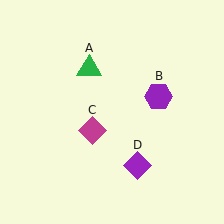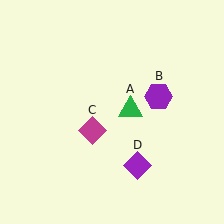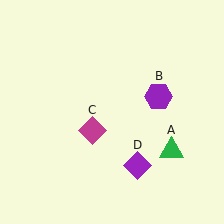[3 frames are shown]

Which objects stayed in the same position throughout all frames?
Purple hexagon (object B) and magenta diamond (object C) and purple diamond (object D) remained stationary.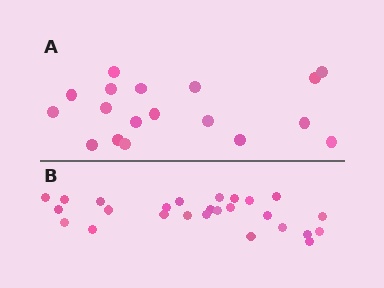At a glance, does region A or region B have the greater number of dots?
Region B (the bottom region) has more dots.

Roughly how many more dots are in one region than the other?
Region B has roughly 8 or so more dots than region A.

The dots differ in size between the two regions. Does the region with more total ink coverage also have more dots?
No. Region A has more total ink coverage because its dots are larger, but region B actually contains more individual dots. Total area can be misleading — the number of items is what matters here.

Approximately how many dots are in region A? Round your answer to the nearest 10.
About 20 dots. (The exact count is 18, which rounds to 20.)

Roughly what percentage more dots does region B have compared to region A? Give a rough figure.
About 45% more.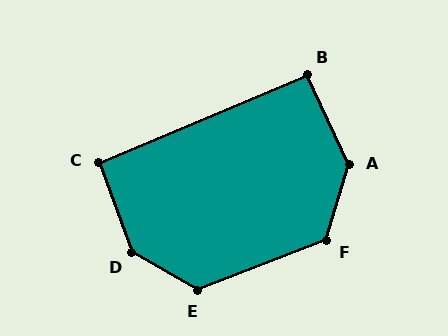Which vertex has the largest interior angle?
D, at approximately 140 degrees.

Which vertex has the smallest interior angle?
B, at approximately 92 degrees.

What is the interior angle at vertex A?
Approximately 138 degrees (obtuse).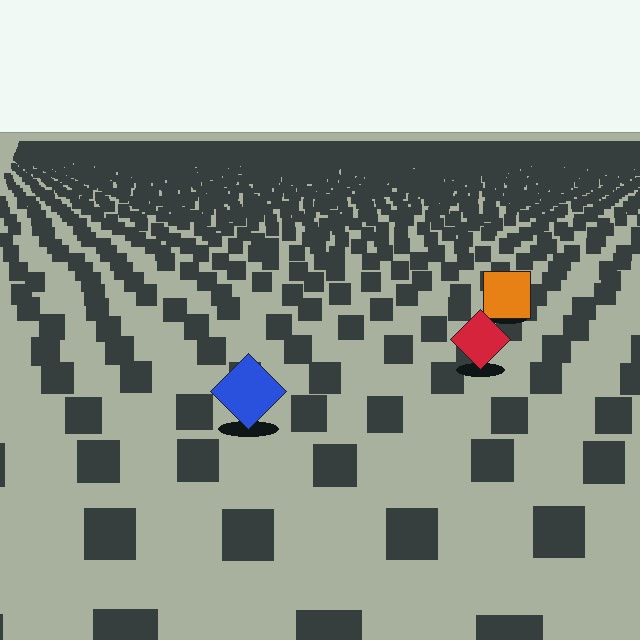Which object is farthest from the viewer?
The orange square is farthest from the viewer. It appears smaller and the ground texture around it is denser.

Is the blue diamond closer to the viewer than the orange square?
Yes. The blue diamond is closer — you can tell from the texture gradient: the ground texture is coarser near it.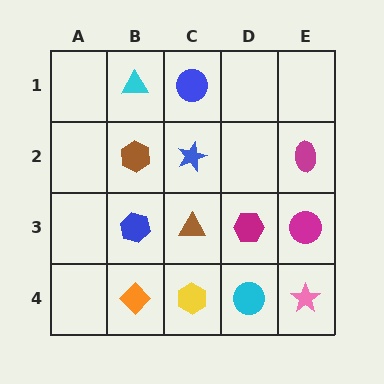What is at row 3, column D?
A magenta hexagon.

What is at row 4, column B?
An orange diamond.